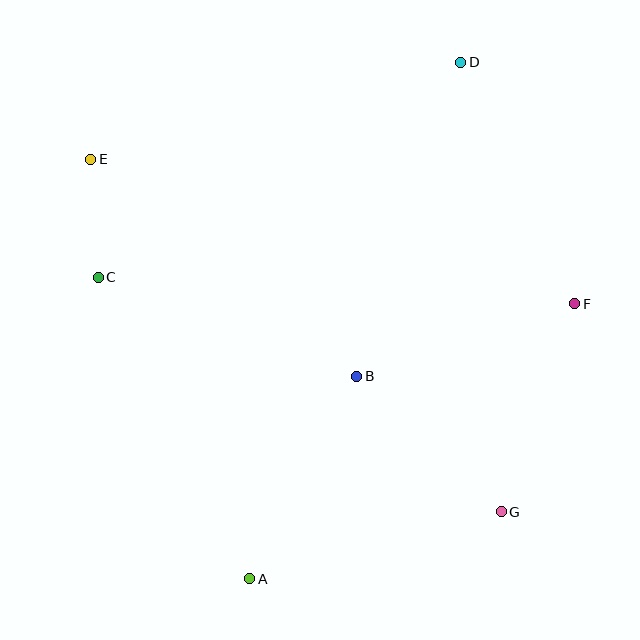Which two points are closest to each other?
Points C and E are closest to each other.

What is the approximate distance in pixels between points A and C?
The distance between A and C is approximately 337 pixels.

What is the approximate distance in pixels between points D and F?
The distance between D and F is approximately 267 pixels.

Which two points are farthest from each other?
Points A and D are farthest from each other.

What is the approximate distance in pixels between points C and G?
The distance between C and G is approximately 466 pixels.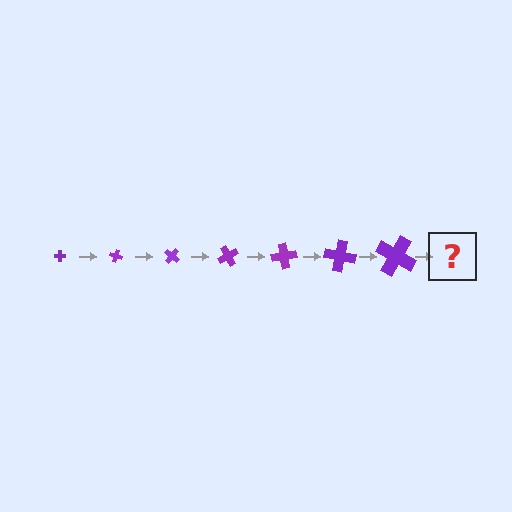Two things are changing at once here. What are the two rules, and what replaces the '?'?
The two rules are that the cross grows larger each step and it rotates 20 degrees each step. The '?' should be a cross, larger than the previous one and rotated 140 degrees from the start.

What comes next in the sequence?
The next element should be a cross, larger than the previous one and rotated 140 degrees from the start.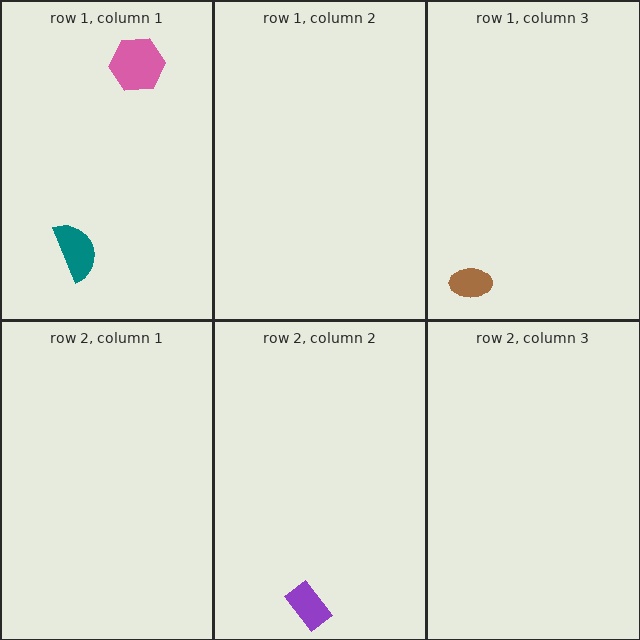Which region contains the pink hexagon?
The row 1, column 1 region.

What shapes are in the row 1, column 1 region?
The teal semicircle, the pink hexagon.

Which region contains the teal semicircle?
The row 1, column 1 region.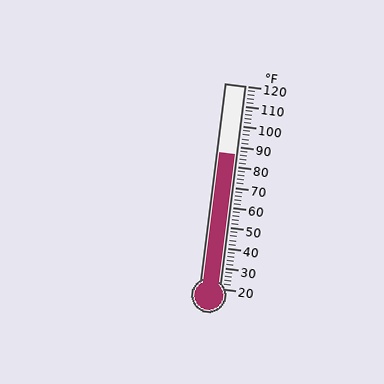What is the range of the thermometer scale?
The thermometer scale ranges from 20°F to 120°F.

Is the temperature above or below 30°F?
The temperature is above 30°F.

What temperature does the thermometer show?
The thermometer shows approximately 86°F.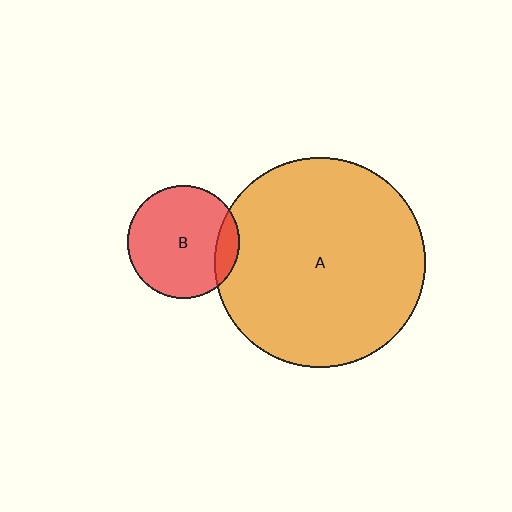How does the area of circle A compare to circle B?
Approximately 3.5 times.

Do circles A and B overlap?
Yes.